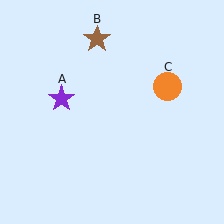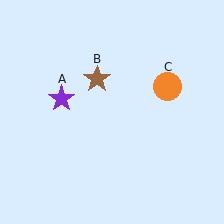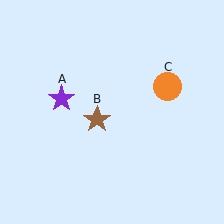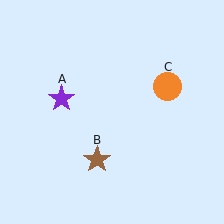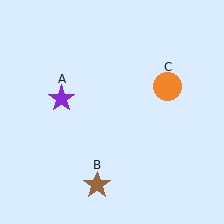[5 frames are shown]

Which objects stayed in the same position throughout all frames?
Purple star (object A) and orange circle (object C) remained stationary.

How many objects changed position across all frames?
1 object changed position: brown star (object B).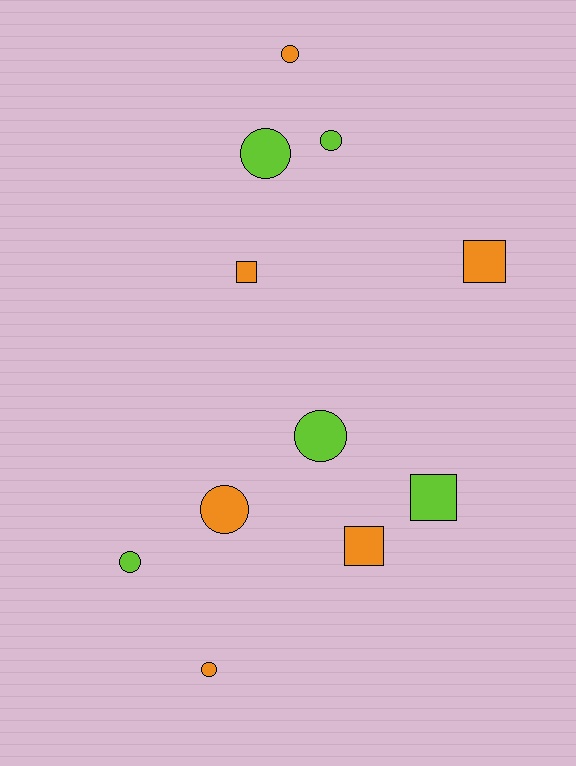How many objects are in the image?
There are 11 objects.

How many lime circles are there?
There are 4 lime circles.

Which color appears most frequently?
Orange, with 6 objects.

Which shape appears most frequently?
Circle, with 7 objects.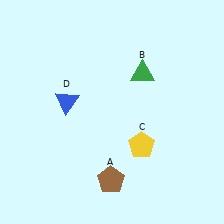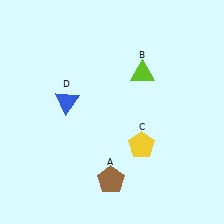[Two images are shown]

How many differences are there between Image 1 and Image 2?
There is 1 difference between the two images.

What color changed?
The triangle (B) changed from green in Image 1 to lime in Image 2.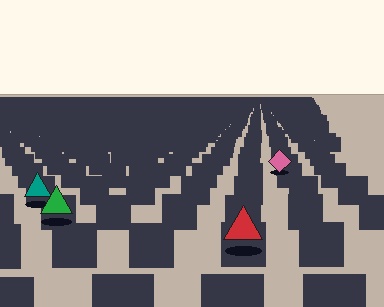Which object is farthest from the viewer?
The pink diamond is farthest from the viewer. It appears smaller and the ground texture around it is denser.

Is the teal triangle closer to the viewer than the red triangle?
No. The red triangle is closer — you can tell from the texture gradient: the ground texture is coarser near it.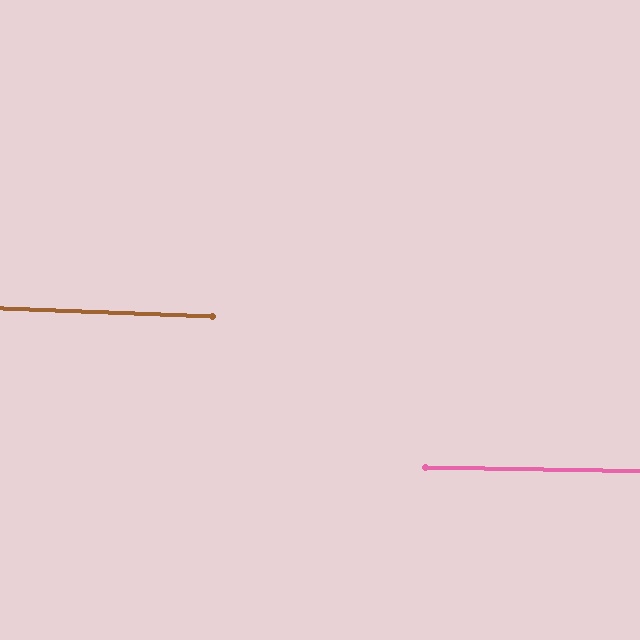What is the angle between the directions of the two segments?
Approximately 1 degree.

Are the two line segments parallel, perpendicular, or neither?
Parallel — their directions differ by only 1.3°.